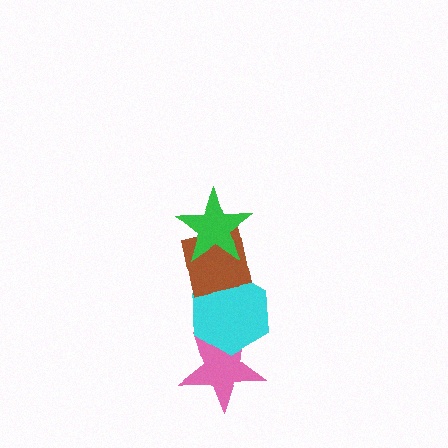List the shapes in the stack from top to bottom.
From top to bottom: the green star, the brown square, the cyan hexagon, the pink star.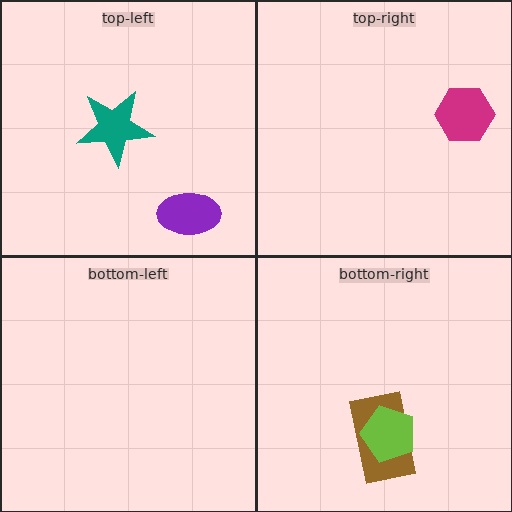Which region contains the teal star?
The top-left region.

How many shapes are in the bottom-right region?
2.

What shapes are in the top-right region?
The magenta hexagon.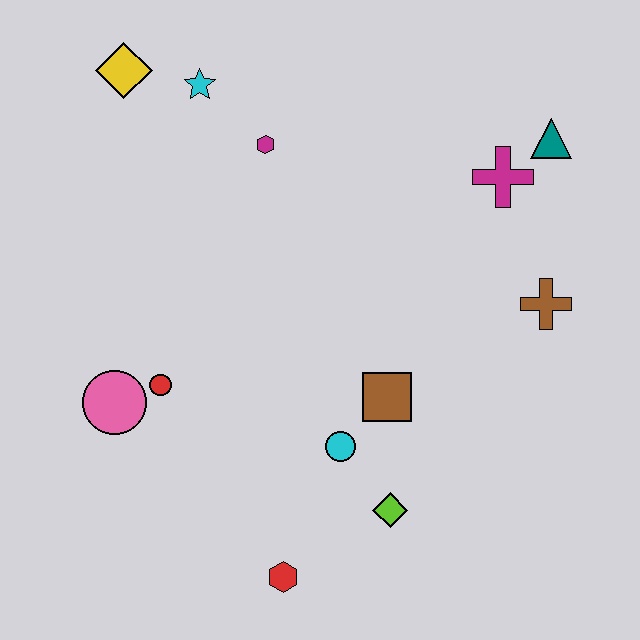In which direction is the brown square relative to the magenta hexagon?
The brown square is below the magenta hexagon.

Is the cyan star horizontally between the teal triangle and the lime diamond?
No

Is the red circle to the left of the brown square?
Yes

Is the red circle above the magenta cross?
No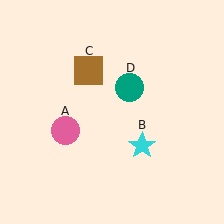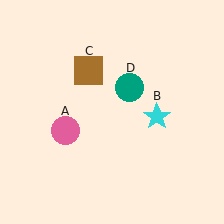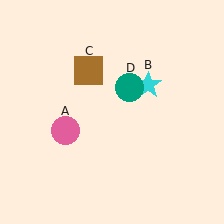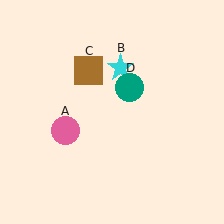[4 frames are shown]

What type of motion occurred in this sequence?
The cyan star (object B) rotated counterclockwise around the center of the scene.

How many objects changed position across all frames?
1 object changed position: cyan star (object B).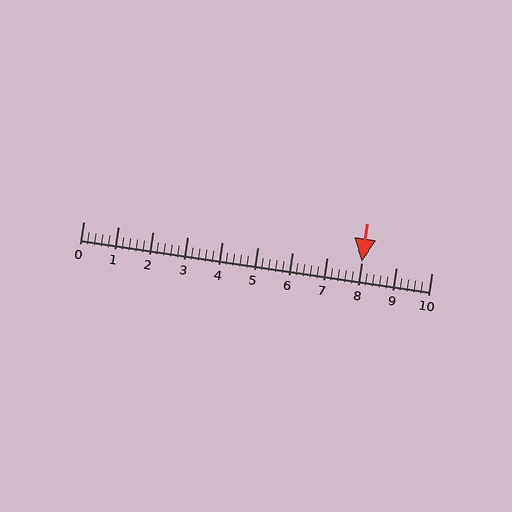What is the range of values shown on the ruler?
The ruler shows values from 0 to 10.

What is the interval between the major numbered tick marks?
The major tick marks are spaced 1 units apart.